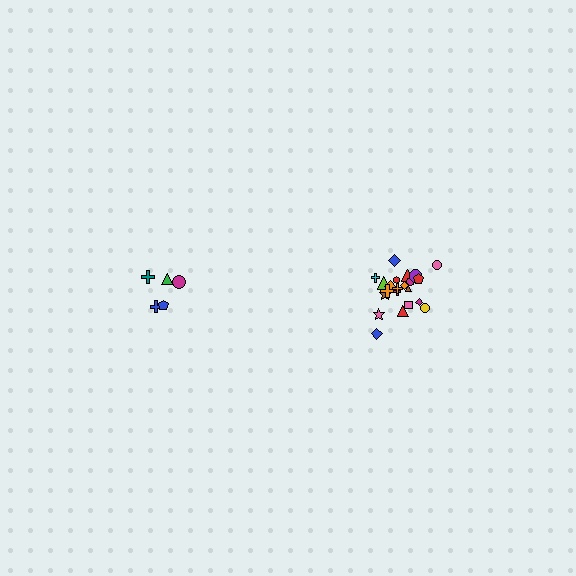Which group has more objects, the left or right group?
The right group.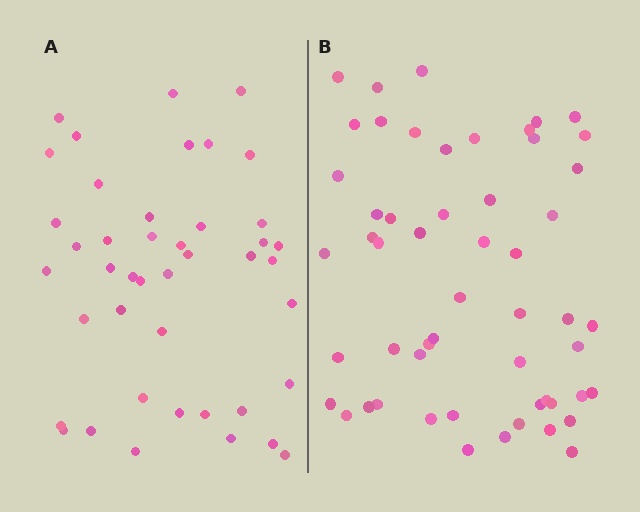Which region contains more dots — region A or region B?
Region B (the right region) has more dots.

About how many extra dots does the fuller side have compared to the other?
Region B has roughly 12 or so more dots than region A.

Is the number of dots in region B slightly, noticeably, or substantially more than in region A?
Region B has noticeably more, but not dramatically so. The ratio is roughly 1.3 to 1.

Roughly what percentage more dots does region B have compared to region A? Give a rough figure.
About 25% more.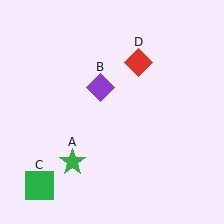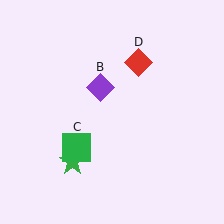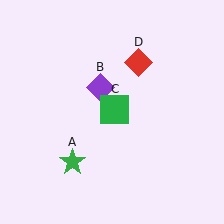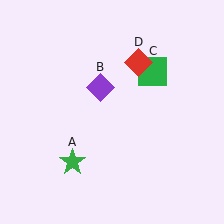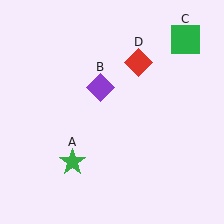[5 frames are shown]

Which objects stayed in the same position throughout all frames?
Green star (object A) and purple diamond (object B) and red diamond (object D) remained stationary.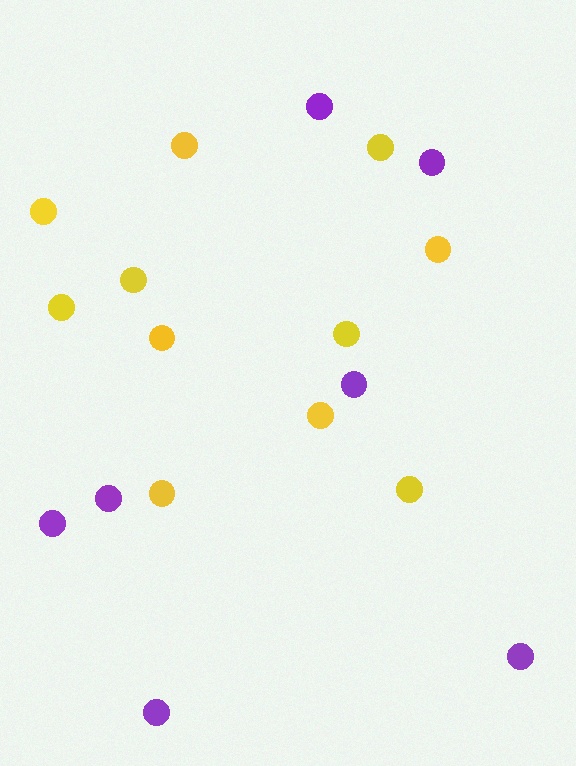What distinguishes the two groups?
There are 2 groups: one group of purple circles (7) and one group of yellow circles (11).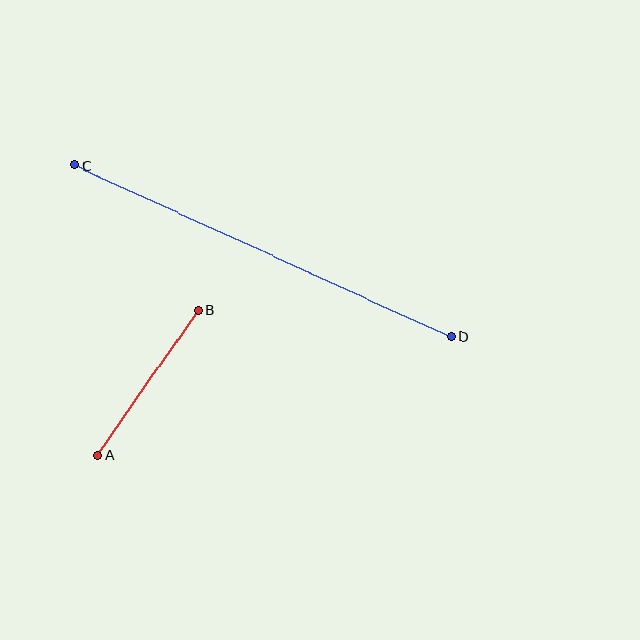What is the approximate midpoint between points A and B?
The midpoint is at approximately (148, 383) pixels.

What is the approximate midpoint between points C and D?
The midpoint is at approximately (263, 251) pixels.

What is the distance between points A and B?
The distance is approximately 177 pixels.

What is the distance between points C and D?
The distance is approximately 414 pixels.